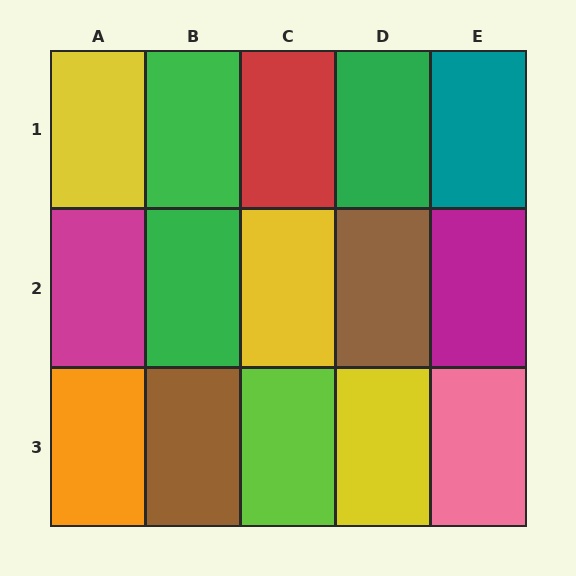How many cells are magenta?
2 cells are magenta.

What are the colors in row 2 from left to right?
Magenta, green, yellow, brown, magenta.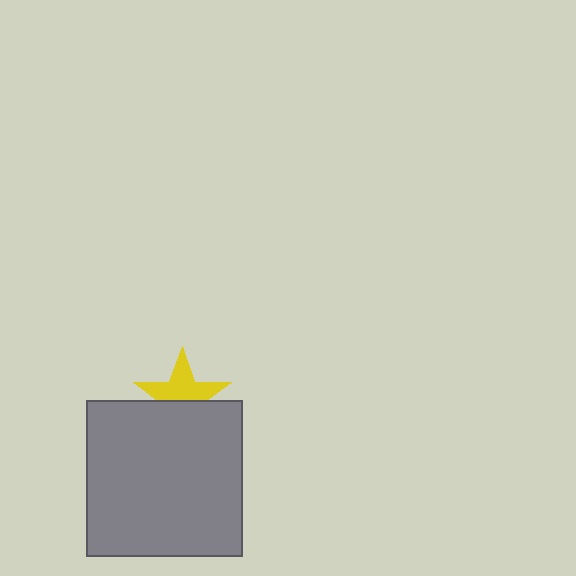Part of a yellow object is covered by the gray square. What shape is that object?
It is a star.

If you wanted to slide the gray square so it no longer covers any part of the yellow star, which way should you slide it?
Slide it down — that is the most direct way to separate the two shapes.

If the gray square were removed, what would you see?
You would see the complete yellow star.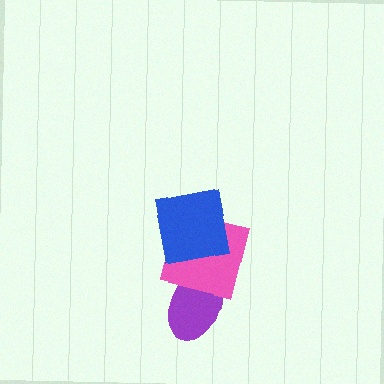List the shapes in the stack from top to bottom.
From top to bottom: the blue square, the pink square, the purple ellipse.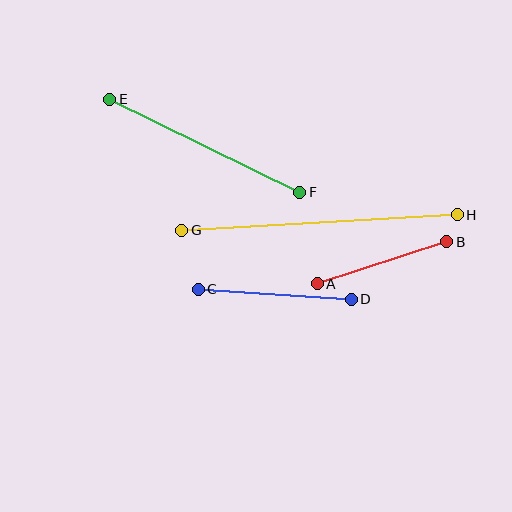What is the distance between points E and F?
The distance is approximately 211 pixels.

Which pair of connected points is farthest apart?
Points G and H are farthest apart.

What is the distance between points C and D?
The distance is approximately 153 pixels.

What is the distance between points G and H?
The distance is approximately 276 pixels.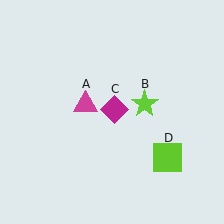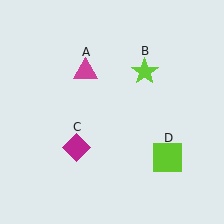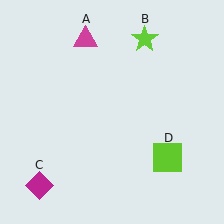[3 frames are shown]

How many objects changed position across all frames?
3 objects changed position: magenta triangle (object A), lime star (object B), magenta diamond (object C).